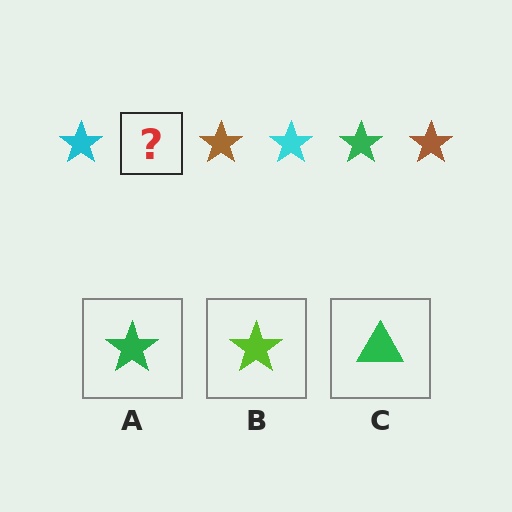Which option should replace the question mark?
Option A.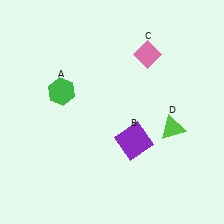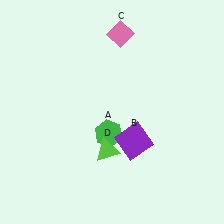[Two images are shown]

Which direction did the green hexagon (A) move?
The green hexagon (A) moved right.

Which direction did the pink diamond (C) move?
The pink diamond (C) moved left.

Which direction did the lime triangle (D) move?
The lime triangle (D) moved left.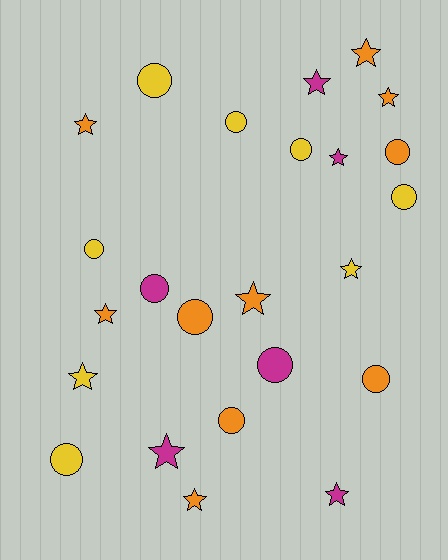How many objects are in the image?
There are 24 objects.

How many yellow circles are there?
There are 6 yellow circles.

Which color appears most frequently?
Orange, with 10 objects.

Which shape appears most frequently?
Circle, with 12 objects.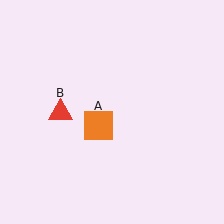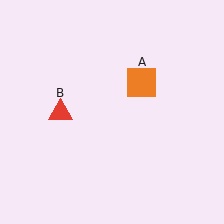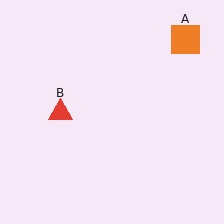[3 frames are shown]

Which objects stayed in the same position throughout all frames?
Red triangle (object B) remained stationary.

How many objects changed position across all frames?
1 object changed position: orange square (object A).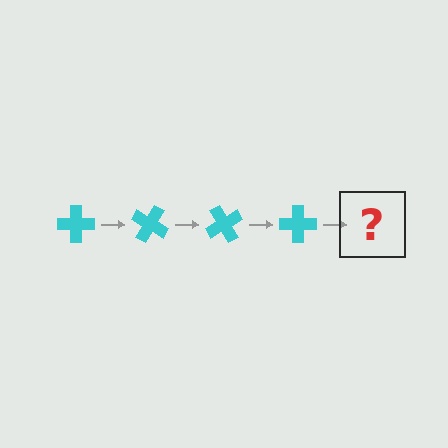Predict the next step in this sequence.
The next step is a cyan cross rotated 120 degrees.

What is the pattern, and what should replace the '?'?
The pattern is that the cross rotates 30 degrees each step. The '?' should be a cyan cross rotated 120 degrees.